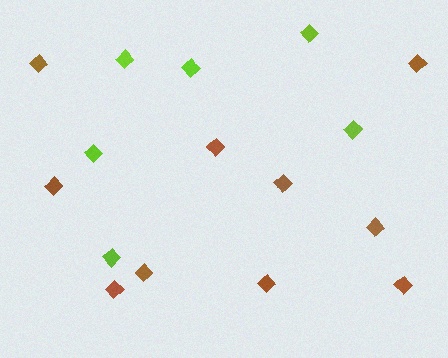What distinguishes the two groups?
There are 2 groups: one group of brown diamonds (10) and one group of lime diamonds (6).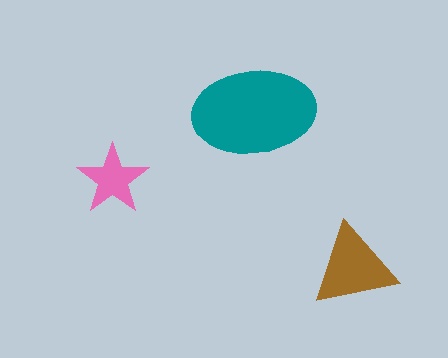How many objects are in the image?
There are 3 objects in the image.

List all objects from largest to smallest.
The teal ellipse, the brown triangle, the pink star.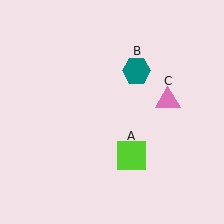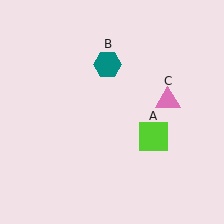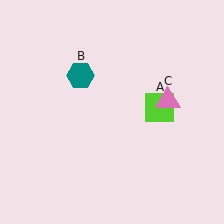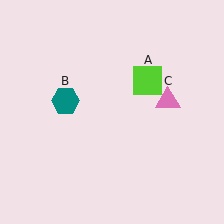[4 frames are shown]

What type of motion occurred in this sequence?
The lime square (object A), teal hexagon (object B) rotated counterclockwise around the center of the scene.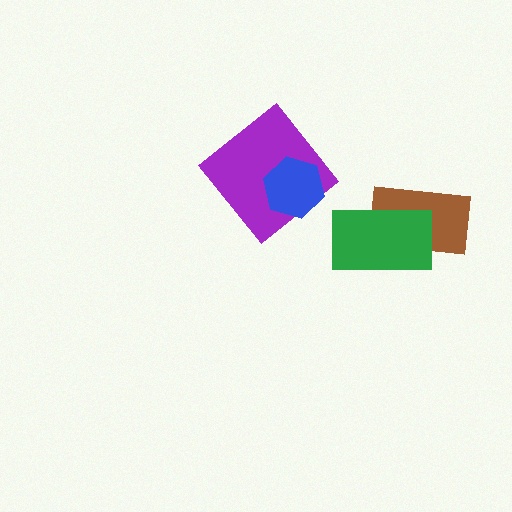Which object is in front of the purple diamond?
The blue hexagon is in front of the purple diamond.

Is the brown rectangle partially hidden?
Yes, it is partially covered by another shape.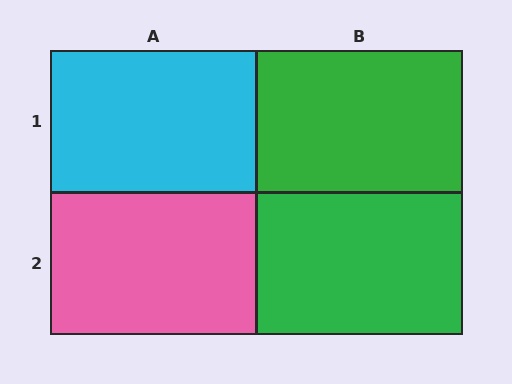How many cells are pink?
1 cell is pink.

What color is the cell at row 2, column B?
Green.